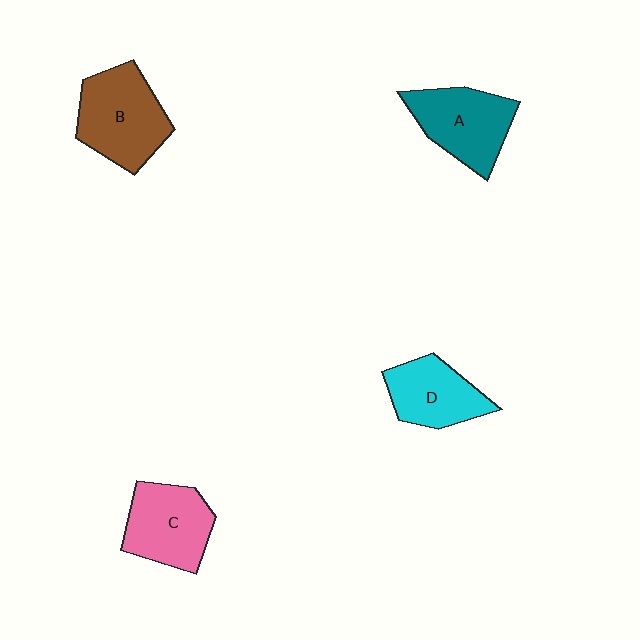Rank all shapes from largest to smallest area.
From largest to smallest: B (brown), A (teal), C (pink), D (cyan).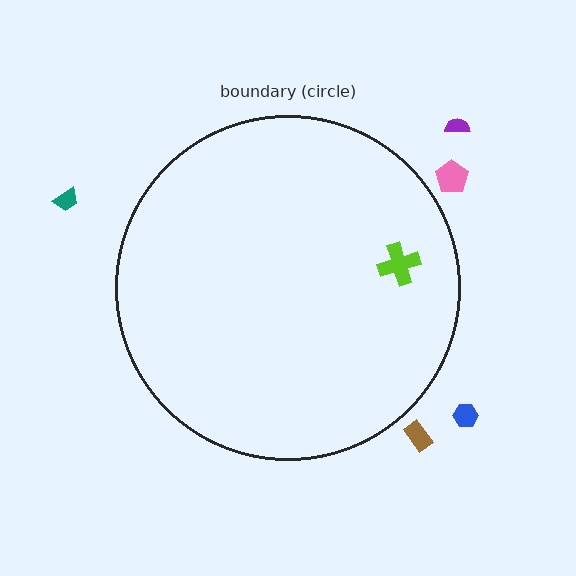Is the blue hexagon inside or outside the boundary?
Outside.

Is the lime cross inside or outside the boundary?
Inside.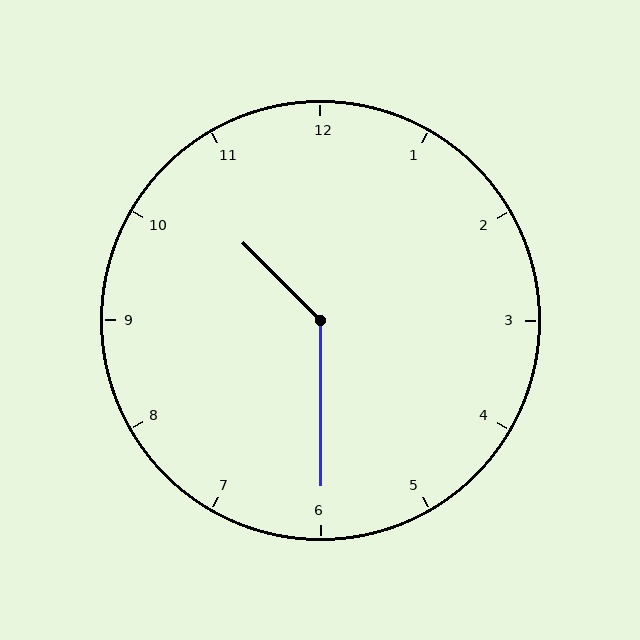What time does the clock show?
10:30.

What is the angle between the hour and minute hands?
Approximately 135 degrees.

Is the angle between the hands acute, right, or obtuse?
It is obtuse.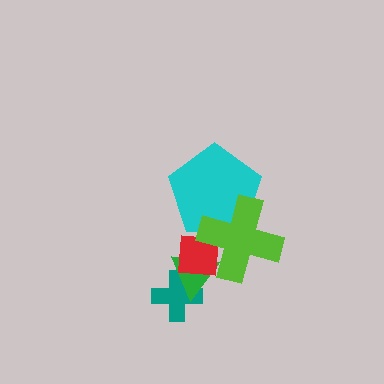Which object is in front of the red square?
The lime cross is in front of the red square.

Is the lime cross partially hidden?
No, no other shape covers it.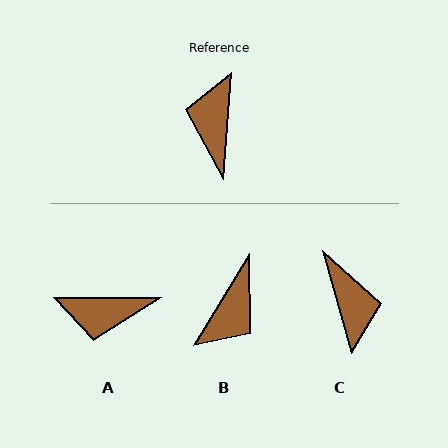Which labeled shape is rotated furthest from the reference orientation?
C, about 160 degrees away.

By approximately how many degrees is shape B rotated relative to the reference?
Approximately 153 degrees counter-clockwise.